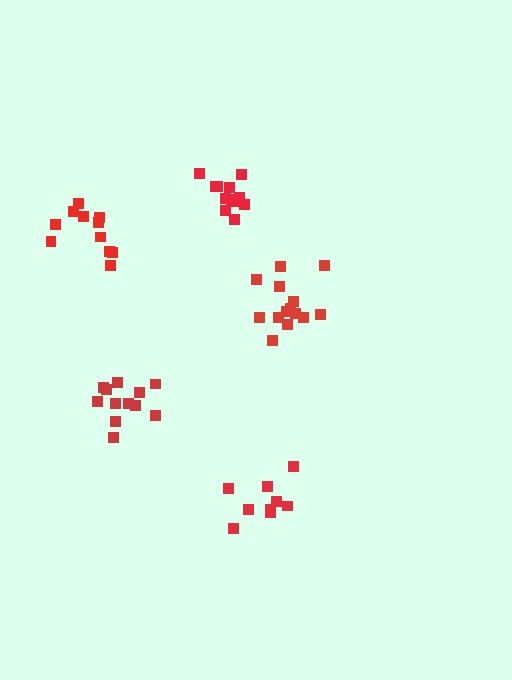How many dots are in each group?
Group 1: 9 dots, Group 2: 12 dots, Group 3: 14 dots, Group 4: 12 dots, Group 5: 11 dots (58 total).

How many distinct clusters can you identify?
There are 5 distinct clusters.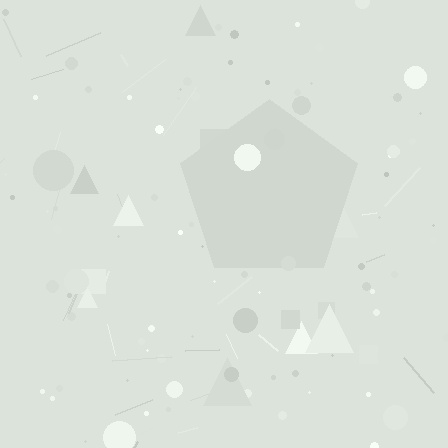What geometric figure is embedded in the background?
A pentagon is embedded in the background.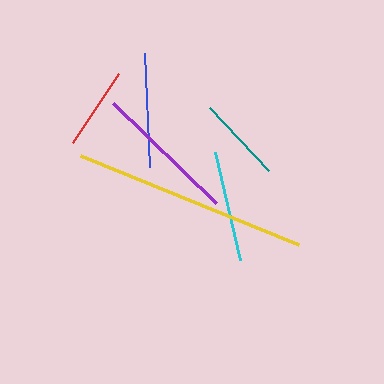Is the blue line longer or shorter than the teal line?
The blue line is longer than the teal line.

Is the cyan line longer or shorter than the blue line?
The blue line is longer than the cyan line.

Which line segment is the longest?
The yellow line is the longest at approximately 236 pixels.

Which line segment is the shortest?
The red line is the shortest at approximately 83 pixels.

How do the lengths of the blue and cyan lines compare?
The blue and cyan lines are approximately the same length.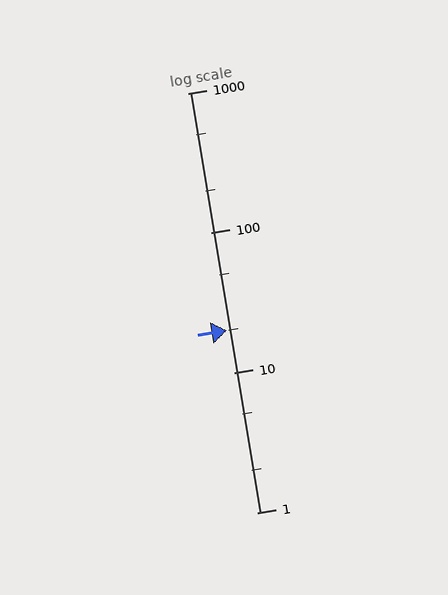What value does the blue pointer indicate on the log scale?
The pointer indicates approximately 20.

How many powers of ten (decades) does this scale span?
The scale spans 3 decades, from 1 to 1000.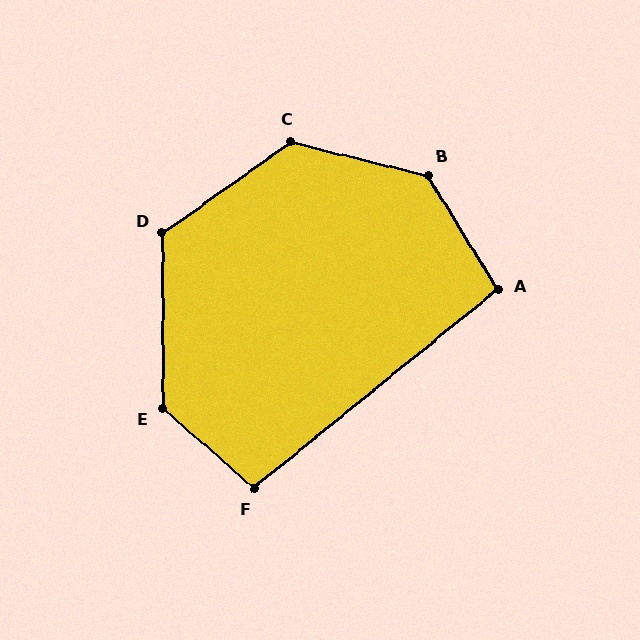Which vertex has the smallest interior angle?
A, at approximately 98 degrees.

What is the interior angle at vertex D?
Approximately 125 degrees (obtuse).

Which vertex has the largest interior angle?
B, at approximately 135 degrees.